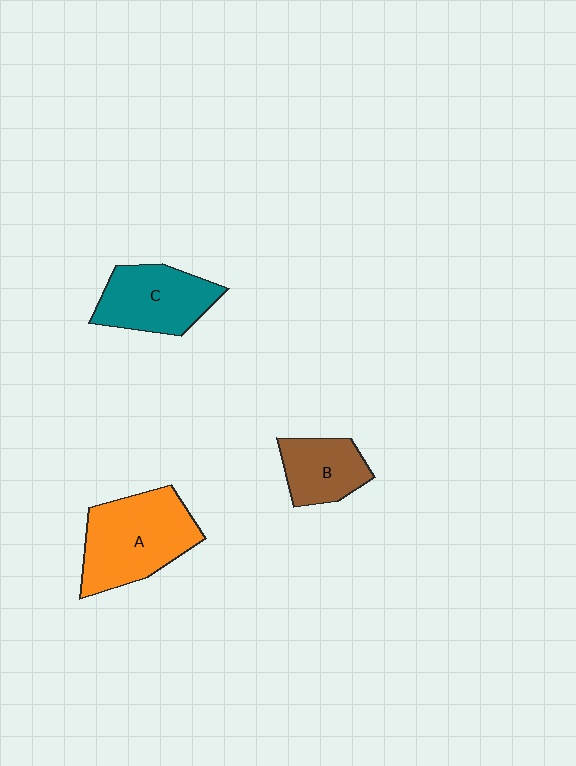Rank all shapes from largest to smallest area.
From largest to smallest: A (orange), C (teal), B (brown).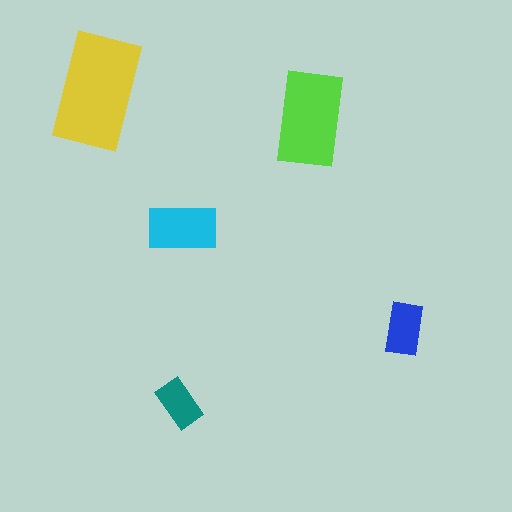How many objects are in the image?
There are 5 objects in the image.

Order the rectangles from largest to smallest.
the yellow one, the lime one, the cyan one, the blue one, the teal one.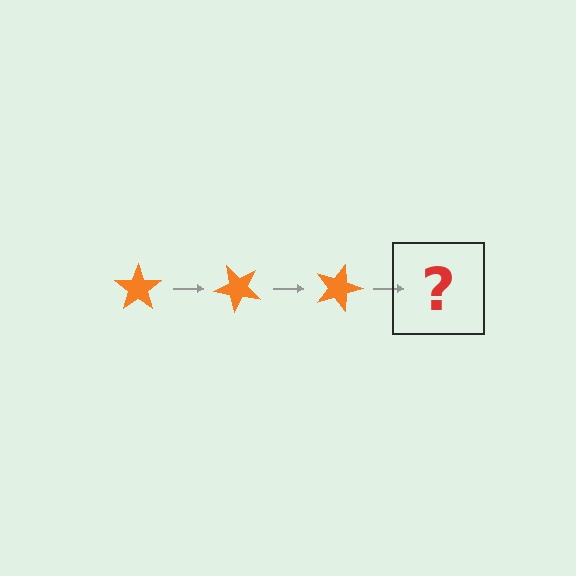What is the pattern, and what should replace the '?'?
The pattern is that the star rotates 45 degrees each step. The '?' should be an orange star rotated 135 degrees.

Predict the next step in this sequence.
The next step is an orange star rotated 135 degrees.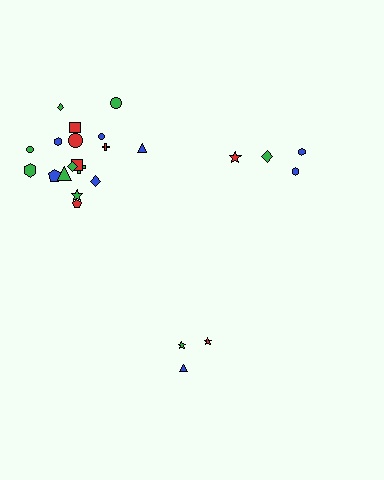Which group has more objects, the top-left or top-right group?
The top-left group.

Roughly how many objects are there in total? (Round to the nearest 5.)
Roughly 25 objects in total.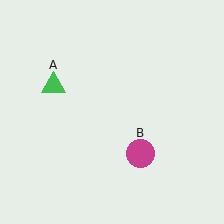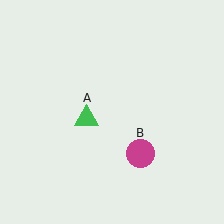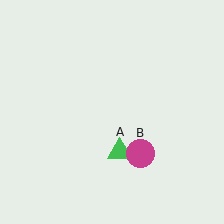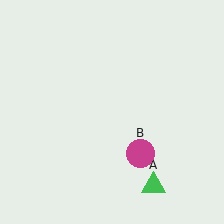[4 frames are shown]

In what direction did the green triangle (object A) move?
The green triangle (object A) moved down and to the right.